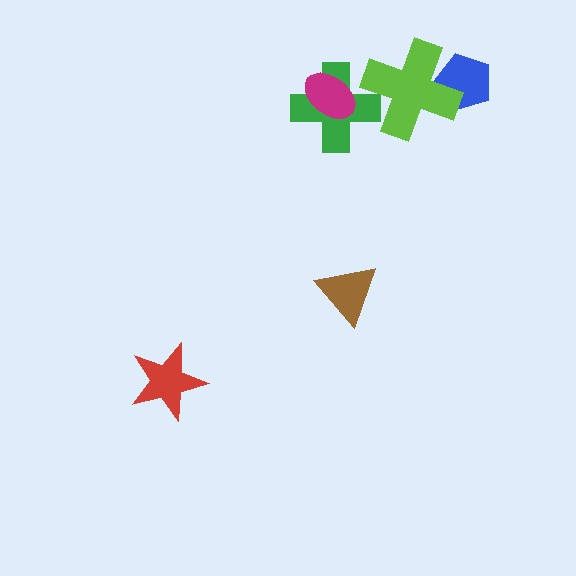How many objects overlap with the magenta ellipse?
1 object overlaps with the magenta ellipse.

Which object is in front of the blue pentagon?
The lime cross is in front of the blue pentagon.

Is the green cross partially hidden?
Yes, it is partially covered by another shape.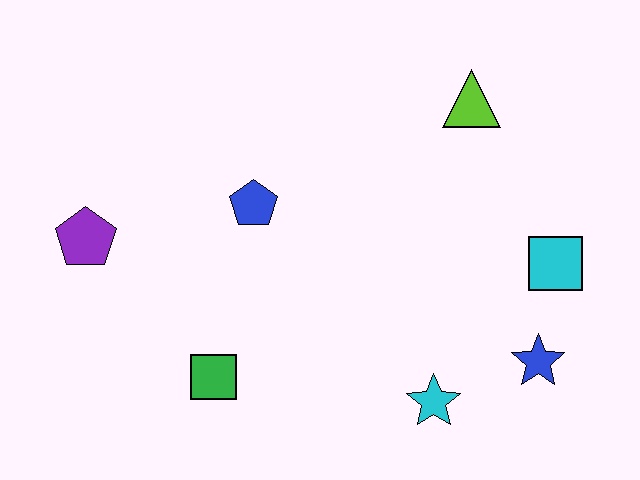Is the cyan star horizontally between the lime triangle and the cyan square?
No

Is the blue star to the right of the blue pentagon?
Yes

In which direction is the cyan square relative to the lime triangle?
The cyan square is below the lime triangle.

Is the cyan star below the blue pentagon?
Yes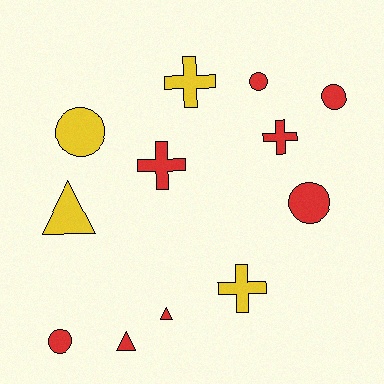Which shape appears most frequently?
Circle, with 5 objects.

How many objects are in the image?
There are 12 objects.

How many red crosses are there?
There are 2 red crosses.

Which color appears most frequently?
Red, with 8 objects.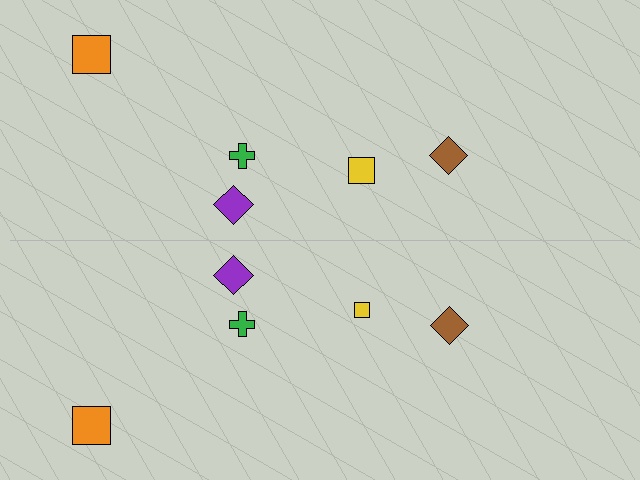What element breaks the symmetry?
The yellow square on the bottom side has a different size than its mirror counterpart.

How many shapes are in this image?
There are 10 shapes in this image.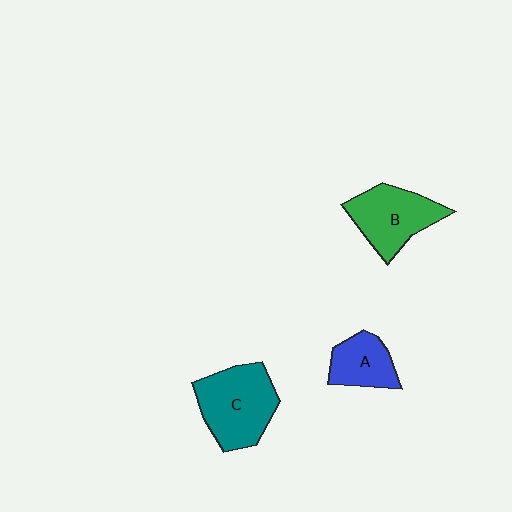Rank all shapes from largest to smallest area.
From largest to smallest: C (teal), B (green), A (blue).